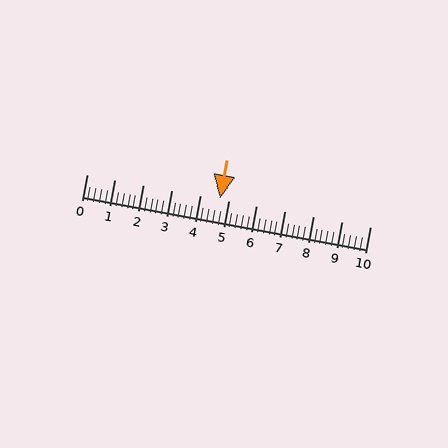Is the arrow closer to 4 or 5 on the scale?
The arrow is closer to 5.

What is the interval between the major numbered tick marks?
The major tick marks are spaced 1 units apart.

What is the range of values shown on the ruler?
The ruler shows values from 0 to 10.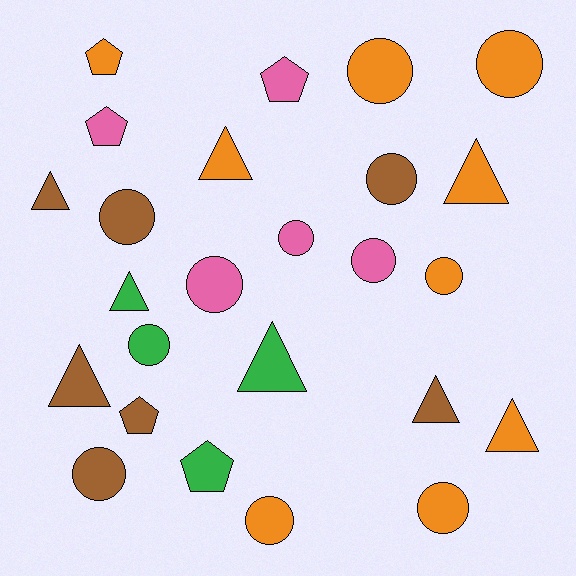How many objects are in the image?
There are 25 objects.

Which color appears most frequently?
Orange, with 9 objects.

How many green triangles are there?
There are 2 green triangles.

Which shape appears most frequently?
Circle, with 12 objects.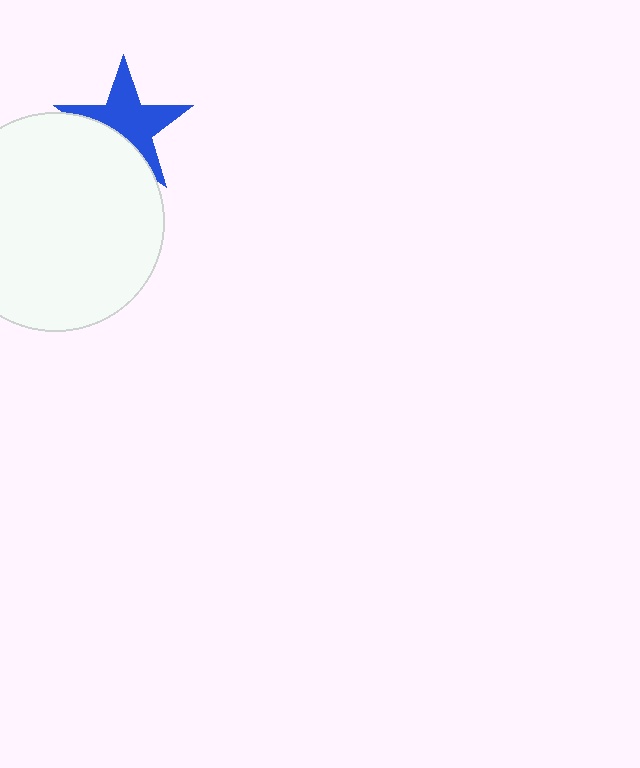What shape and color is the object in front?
The object in front is a white circle.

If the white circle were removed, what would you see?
You would see the complete blue star.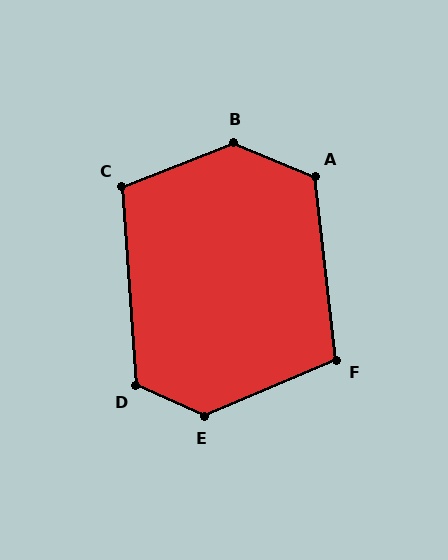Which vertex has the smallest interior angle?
F, at approximately 107 degrees.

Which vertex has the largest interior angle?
B, at approximately 135 degrees.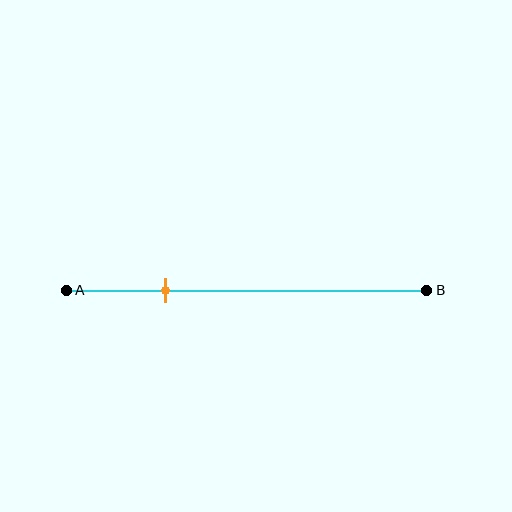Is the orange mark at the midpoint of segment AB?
No, the mark is at about 25% from A, not at the 50% midpoint.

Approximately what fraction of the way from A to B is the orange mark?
The orange mark is approximately 25% of the way from A to B.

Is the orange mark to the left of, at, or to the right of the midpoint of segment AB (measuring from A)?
The orange mark is to the left of the midpoint of segment AB.